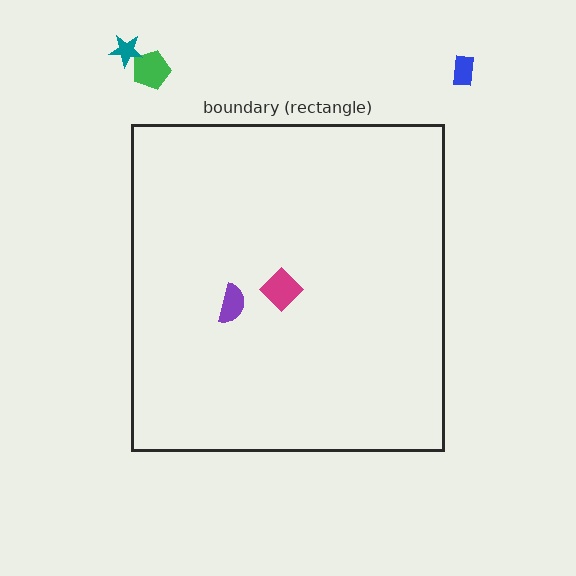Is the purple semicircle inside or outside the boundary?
Inside.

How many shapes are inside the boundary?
2 inside, 3 outside.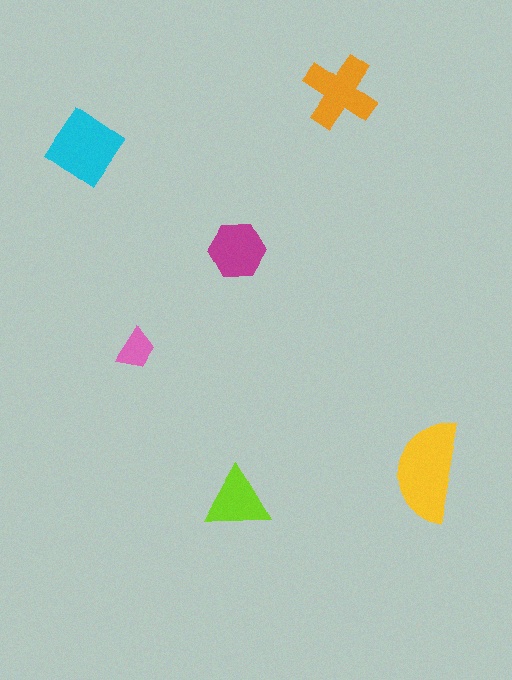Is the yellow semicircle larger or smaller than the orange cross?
Larger.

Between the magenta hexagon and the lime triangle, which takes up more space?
The magenta hexagon.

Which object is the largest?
The yellow semicircle.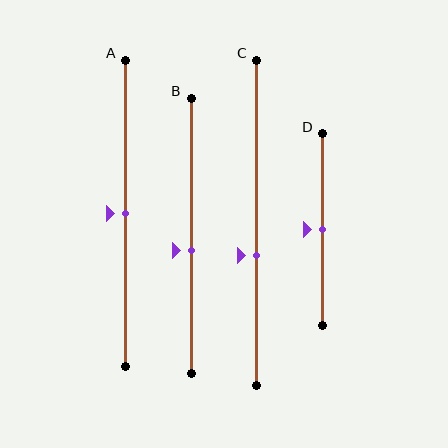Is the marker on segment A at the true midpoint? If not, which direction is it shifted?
Yes, the marker on segment A is at the true midpoint.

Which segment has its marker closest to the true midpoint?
Segment A has its marker closest to the true midpoint.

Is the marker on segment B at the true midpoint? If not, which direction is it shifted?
No, the marker on segment B is shifted downward by about 6% of the segment length.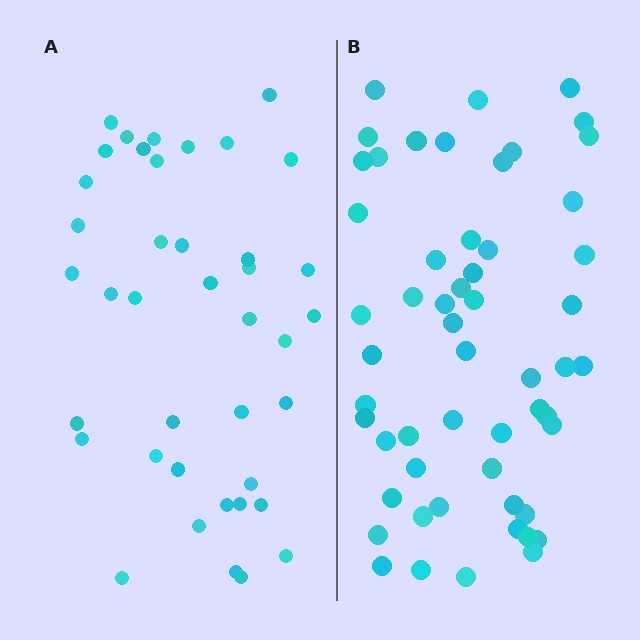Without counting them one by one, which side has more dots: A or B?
Region B (the right region) has more dots.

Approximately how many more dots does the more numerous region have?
Region B has approximately 15 more dots than region A.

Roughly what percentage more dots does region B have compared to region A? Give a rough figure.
About 40% more.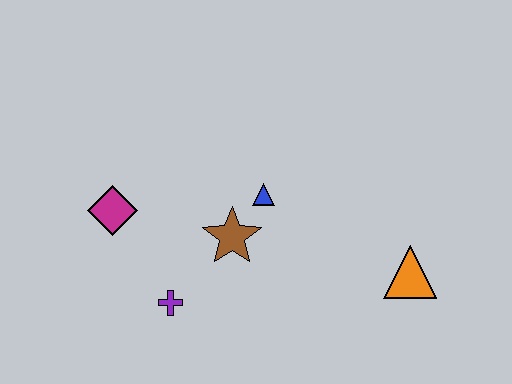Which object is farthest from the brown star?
The orange triangle is farthest from the brown star.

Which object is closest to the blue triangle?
The brown star is closest to the blue triangle.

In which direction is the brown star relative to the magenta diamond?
The brown star is to the right of the magenta diamond.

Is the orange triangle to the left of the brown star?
No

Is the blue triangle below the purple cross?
No